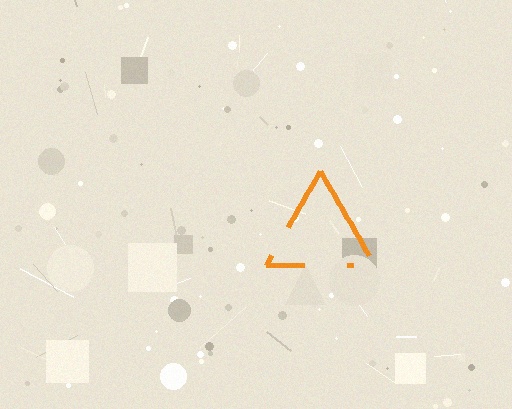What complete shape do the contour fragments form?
The contour fragments form a triangle.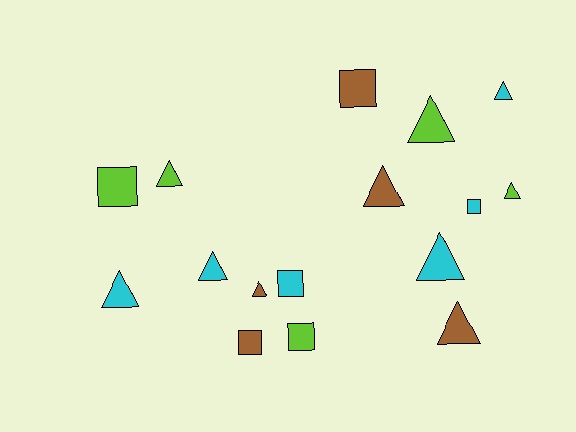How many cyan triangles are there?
There are 4 cyan triangles.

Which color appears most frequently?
Cyan, with 6 objects.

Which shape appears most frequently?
Triangle, with 10 objects.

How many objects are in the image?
There are 16 objects.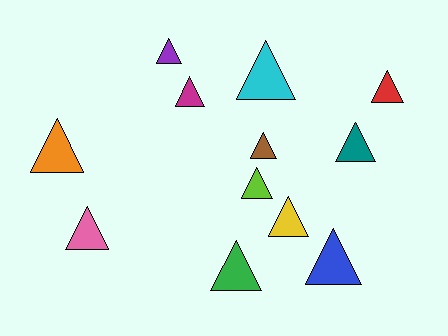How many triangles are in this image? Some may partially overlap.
There are 12 triangles.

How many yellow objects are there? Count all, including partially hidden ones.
There is 1 yellow object.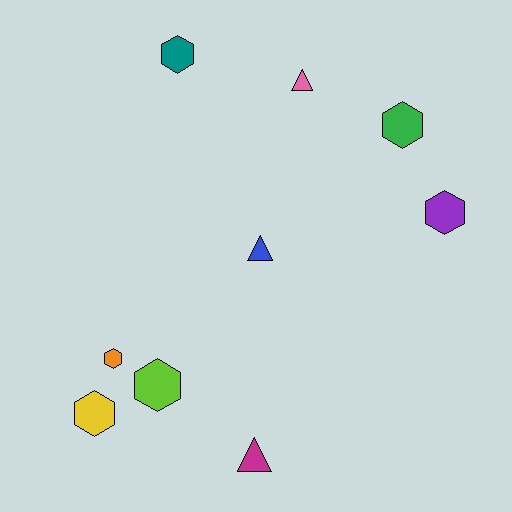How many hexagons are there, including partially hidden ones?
There are 6 hexagons.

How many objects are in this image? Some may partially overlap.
There are 9 objects.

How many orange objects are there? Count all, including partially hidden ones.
There is 1 orange object.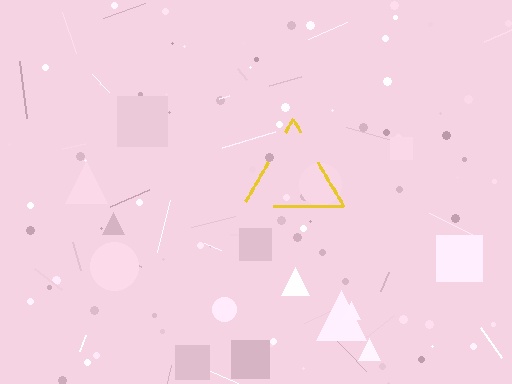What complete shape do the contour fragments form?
The contour fragments form a triangle.